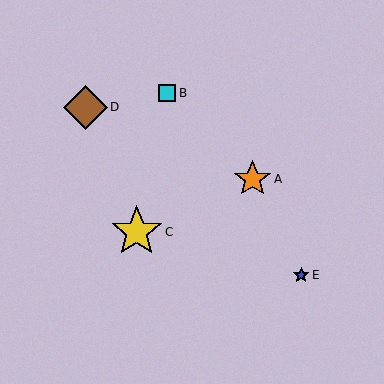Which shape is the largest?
The yellow star (labeled C) is the largest.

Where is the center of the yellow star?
The center of the yellow star is at (137, 232).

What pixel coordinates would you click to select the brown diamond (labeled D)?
Click at (85, 107) to select the brown diamond D.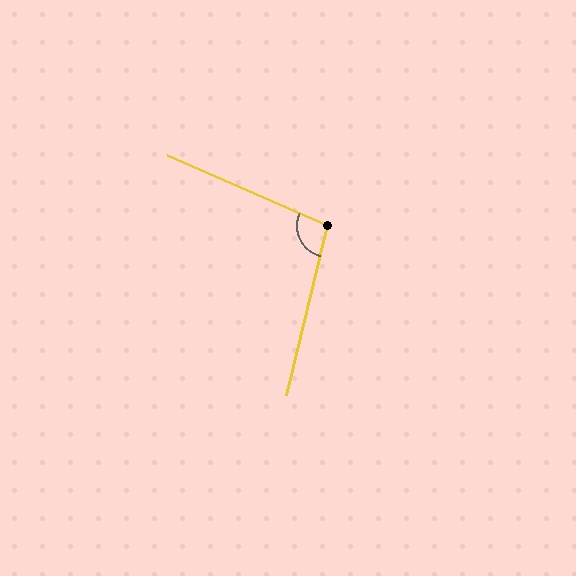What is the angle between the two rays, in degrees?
Approximately 100 degrees.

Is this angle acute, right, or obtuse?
It is obtuse.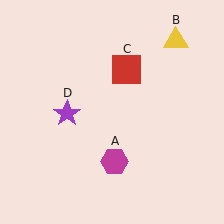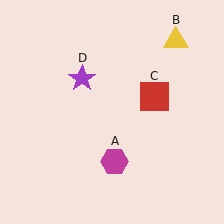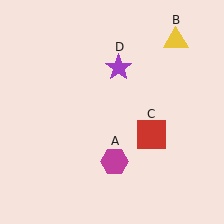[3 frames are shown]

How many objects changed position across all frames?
2 objects changed position: red square (object C), purple star (object D).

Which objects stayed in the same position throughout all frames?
Magenta hexagon (object A) and yellow triangle (object B) remained stationary.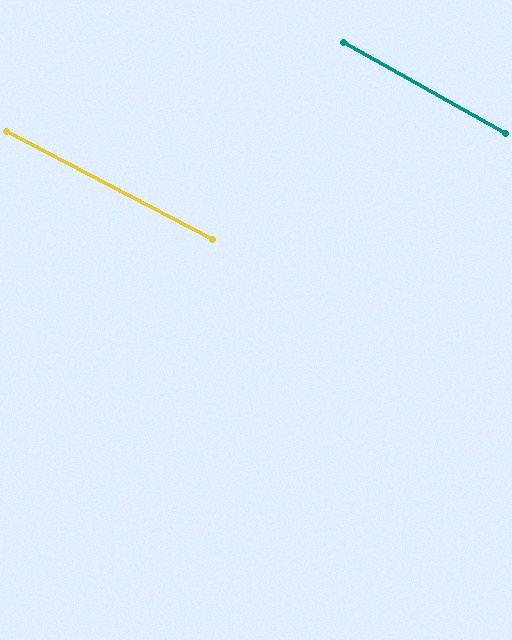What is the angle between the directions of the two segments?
Approximately 2 degrees.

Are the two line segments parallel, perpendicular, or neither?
Parallel — their directions differ by only 1.5°.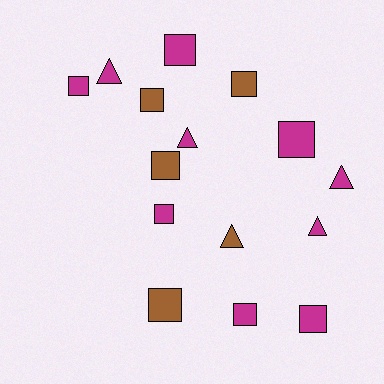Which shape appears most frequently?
Square, with 10 objects.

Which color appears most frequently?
Magenta, with 10 objects.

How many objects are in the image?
There are 15 objects.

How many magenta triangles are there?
There are 4 magenta triangles.